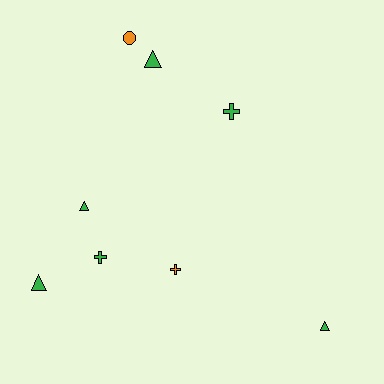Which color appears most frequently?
Green, with 6 objects.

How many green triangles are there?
There are 4 green triangles.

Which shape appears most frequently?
Triangle, with 4 objects.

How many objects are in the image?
There are 8 objects.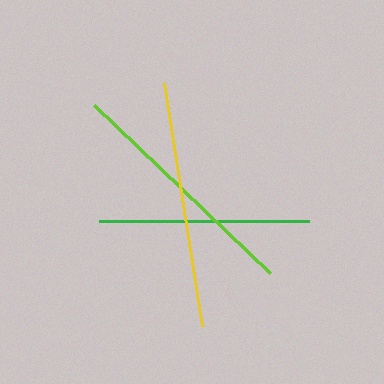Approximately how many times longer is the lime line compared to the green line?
The lime line is approximately 1.2 times the length of the green line.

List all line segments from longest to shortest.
From longest to shortest: yellow, lime, green.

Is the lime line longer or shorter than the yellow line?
The yellow line is longer than the lime line.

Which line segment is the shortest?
The green line is the shortest at approximately 210 pixels.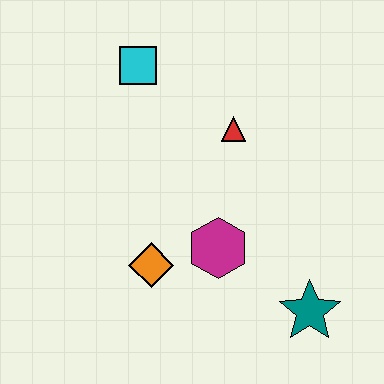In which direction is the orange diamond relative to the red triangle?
The orange diamond is below the red triangle.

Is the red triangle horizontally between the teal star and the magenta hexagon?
Yes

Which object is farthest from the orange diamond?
The cyan square is farthest from the orange diamond.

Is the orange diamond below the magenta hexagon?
Yes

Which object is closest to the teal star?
The magenta hexagon is closest to the teal star.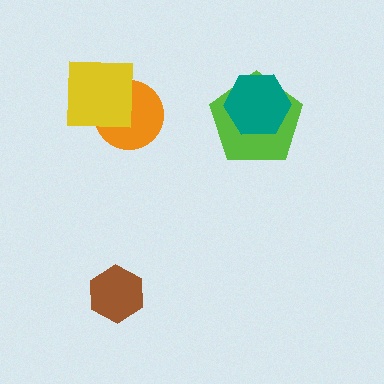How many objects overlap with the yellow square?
1 object overlaps with the yellow square.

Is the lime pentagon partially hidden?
Yes, it is partially covered by another shape.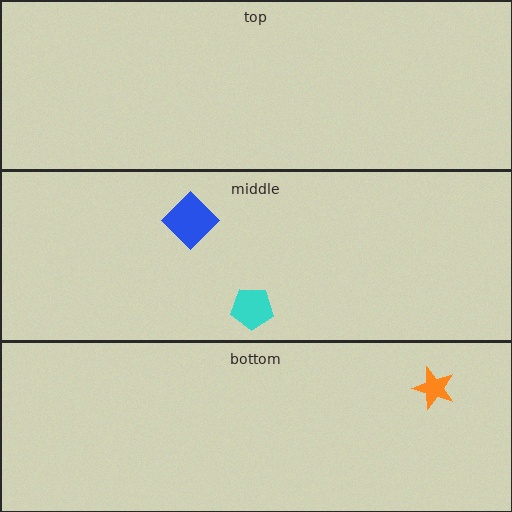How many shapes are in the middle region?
2.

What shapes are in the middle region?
The cyan pentagon, the blue diamond.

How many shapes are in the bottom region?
1.